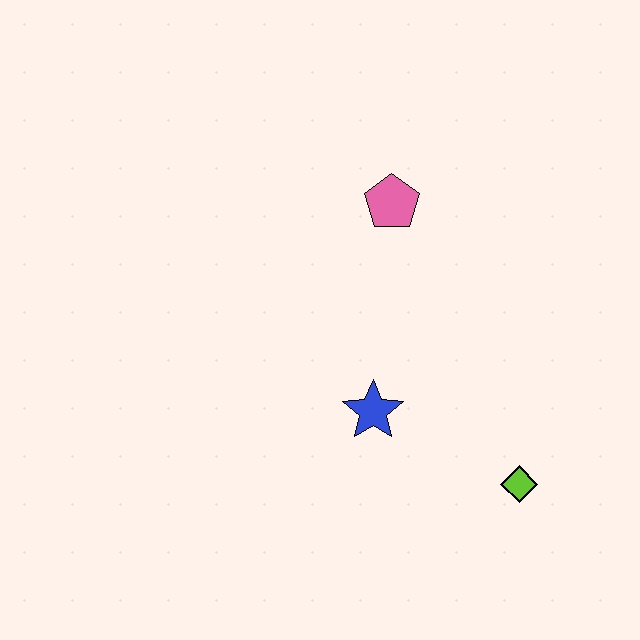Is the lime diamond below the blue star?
Yes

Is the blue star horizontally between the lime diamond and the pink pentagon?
No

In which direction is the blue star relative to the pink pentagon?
The blue star is below the pink pentagon.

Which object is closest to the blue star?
The lime diamond is closest to the blue star.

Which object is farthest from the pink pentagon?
The lime diamond is farthest from the pink pentagon.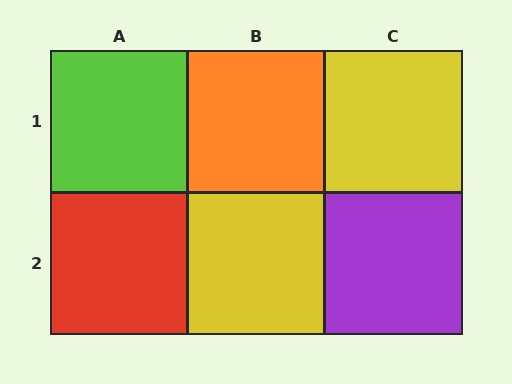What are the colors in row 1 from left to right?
Lime, orange, yellow.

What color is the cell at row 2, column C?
Purple.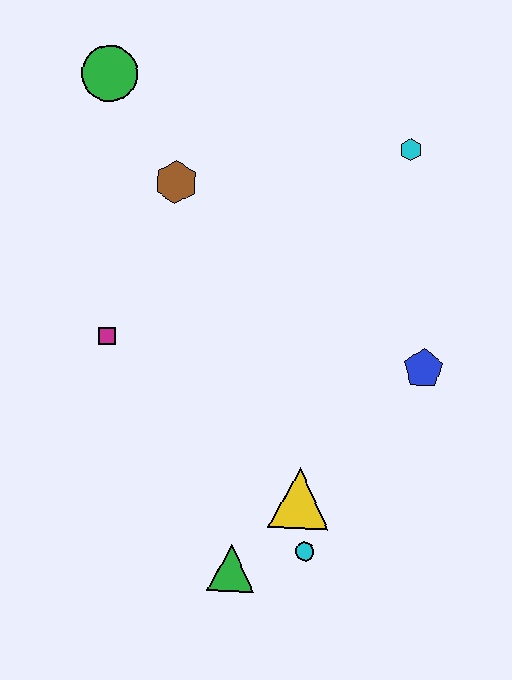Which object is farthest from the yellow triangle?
The green circle is farthest from the yellow triangle.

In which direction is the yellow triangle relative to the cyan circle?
The yellow triangle is above the cyan circle.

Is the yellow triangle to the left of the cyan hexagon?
Yes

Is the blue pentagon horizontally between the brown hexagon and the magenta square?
No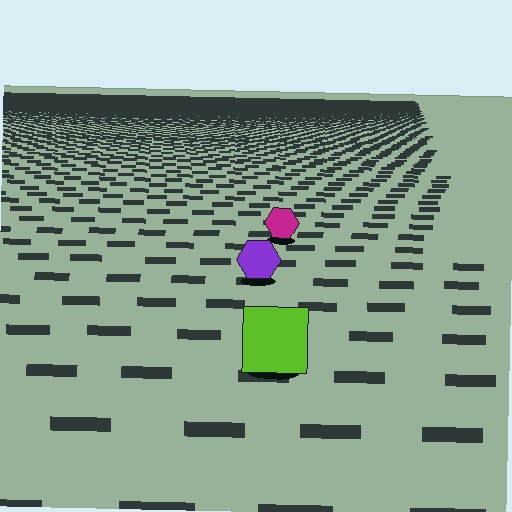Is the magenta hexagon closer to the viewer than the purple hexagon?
No. The purple hexagon is closer — you can tell from the texture gradient: the ground texture is coarser near it.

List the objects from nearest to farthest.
From nearest to farthest: the lime square, the purple hexagon, the magenta hexagon.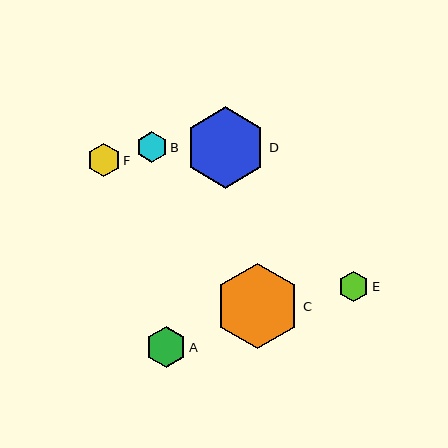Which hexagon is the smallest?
Hexagon E is the smallest with a size of approximately 30 pixels.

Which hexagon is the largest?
Hexagon C is the largest with a size of approximately 86 pixels.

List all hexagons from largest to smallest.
From largest to smallest: C, D, A, F, B, E.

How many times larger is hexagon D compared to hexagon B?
Hexagon D is approximately 2.6 times the size of hexagon B.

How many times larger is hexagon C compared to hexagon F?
Hexagon C is approximately 2.6 times the size of hexagon F.